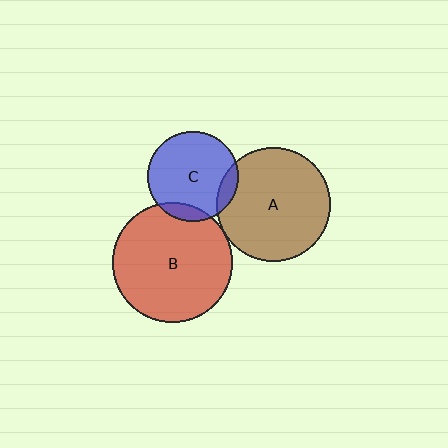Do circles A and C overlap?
Yes.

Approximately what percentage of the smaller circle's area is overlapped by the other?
Approximately 10%.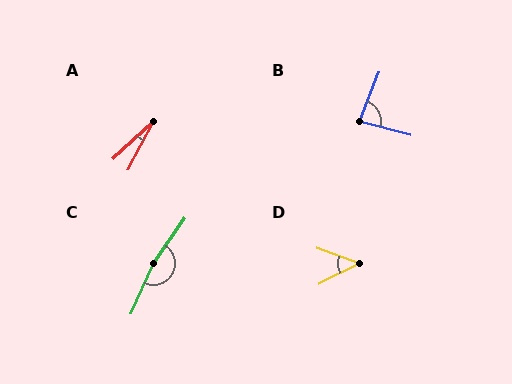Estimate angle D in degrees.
Approximately 47 degrees.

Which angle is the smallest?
A, at approximately 19 degrees.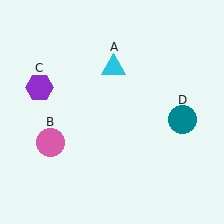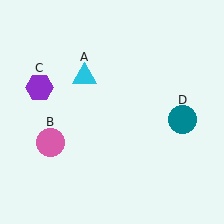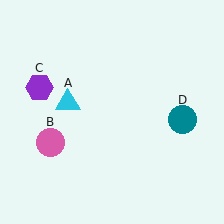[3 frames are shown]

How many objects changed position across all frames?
1 object changed position: cyan triangle (object A).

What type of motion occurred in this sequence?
The cyan triangle (object A) rotated counterclockwise around the center of the scene.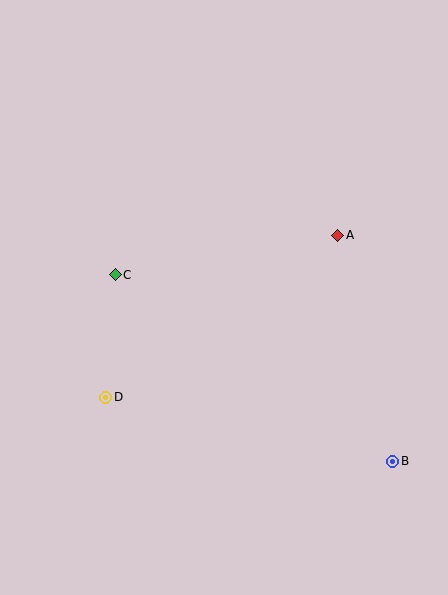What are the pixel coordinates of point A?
Point A is at (338, 235).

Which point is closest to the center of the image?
Point C at (115, 275) is closest to the center.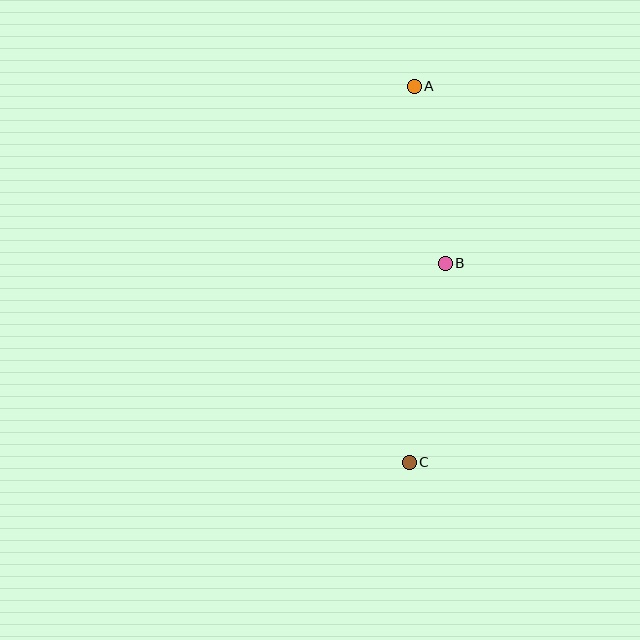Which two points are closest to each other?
Points A and B are closest to each other.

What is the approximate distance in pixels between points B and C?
The distance between B and C is approximately 202 pixels.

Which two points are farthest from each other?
Points A and C are farthest from each other.